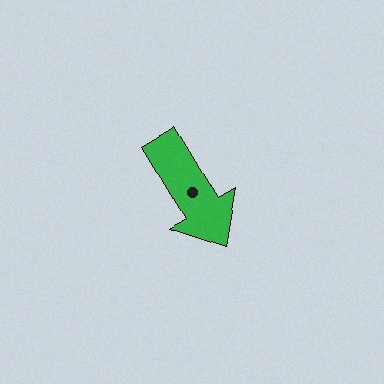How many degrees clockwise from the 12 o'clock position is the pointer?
Approximately 149 degrees.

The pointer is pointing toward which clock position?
Roughly 5 o'clock.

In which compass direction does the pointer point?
Southeast.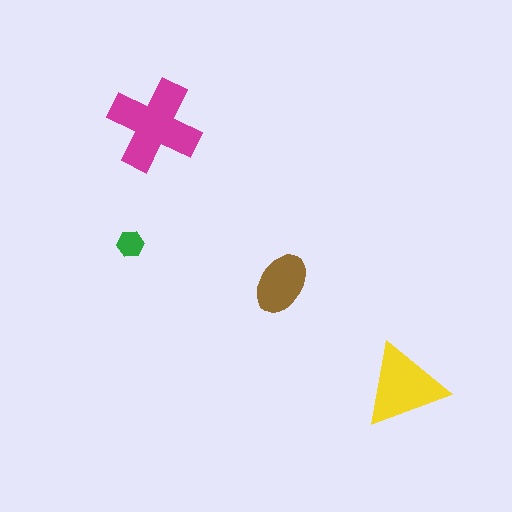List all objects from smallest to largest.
The green hexagon, the brown ellipse, the yellow triangle, the magenta cross.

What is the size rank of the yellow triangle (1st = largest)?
2nd.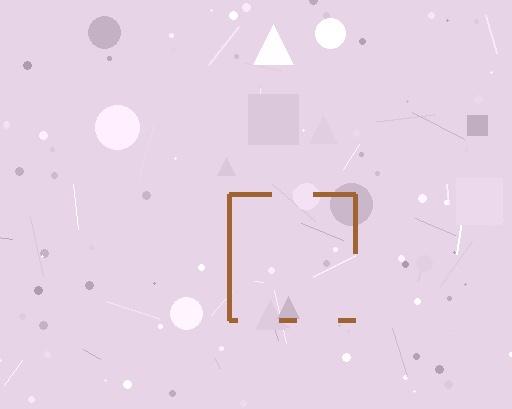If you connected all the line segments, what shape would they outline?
They would outline a square.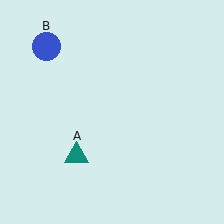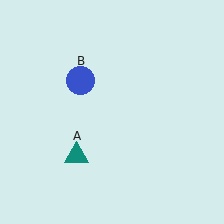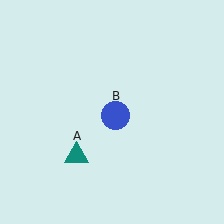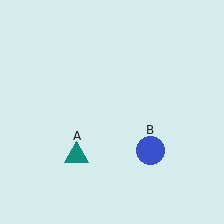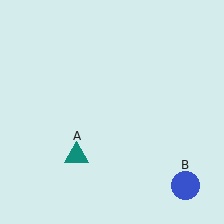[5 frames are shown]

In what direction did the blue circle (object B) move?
The blue circle (object B) moved down and to the right.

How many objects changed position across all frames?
1 object changed position: blue circle (object B).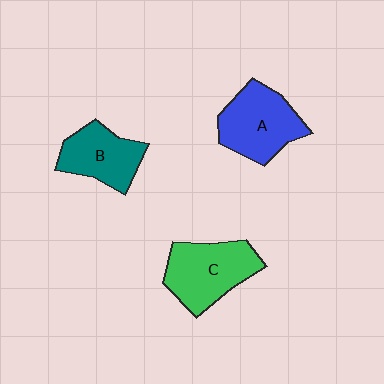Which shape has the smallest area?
Shape B (teal).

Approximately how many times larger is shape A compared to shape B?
Approximately 1.2 times.